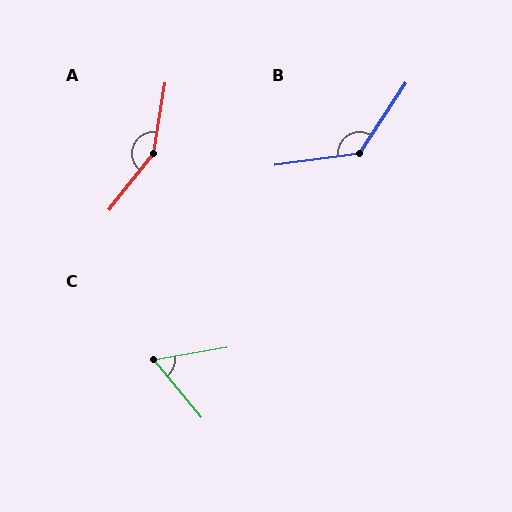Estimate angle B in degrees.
Approximately 131 degrees.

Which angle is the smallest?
C, at approximately 60 degrees.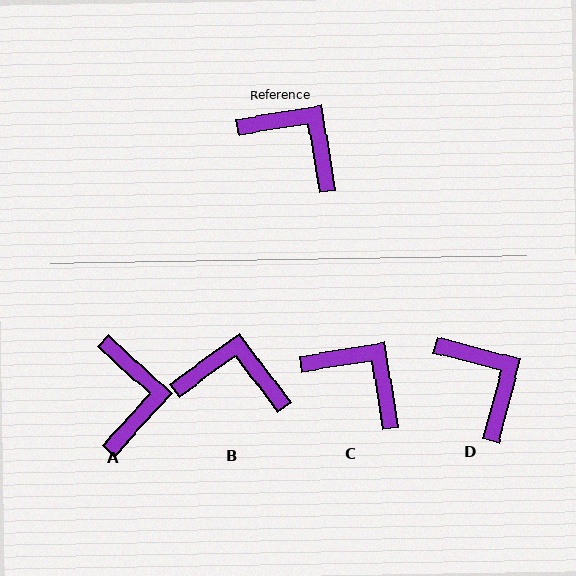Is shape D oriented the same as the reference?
No, it is off by about 24 degrees.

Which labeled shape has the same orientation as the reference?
C.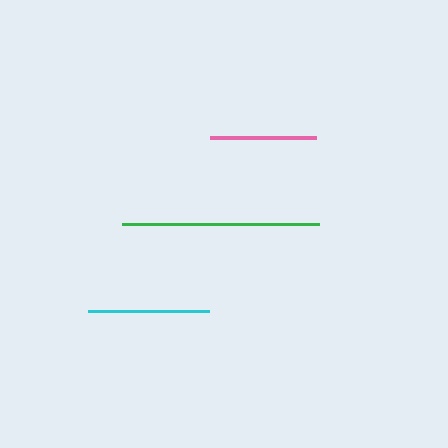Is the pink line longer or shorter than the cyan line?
The cyan line is longer than the pink line.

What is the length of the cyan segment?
The cyan segment is approximately 121 pixels long.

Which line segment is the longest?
The green line is the longest at approximately 196 pixels.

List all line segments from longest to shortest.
From longest to shortest: green, cyan, pink.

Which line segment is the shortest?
The pink line is the shortest at approximately 107 pixels.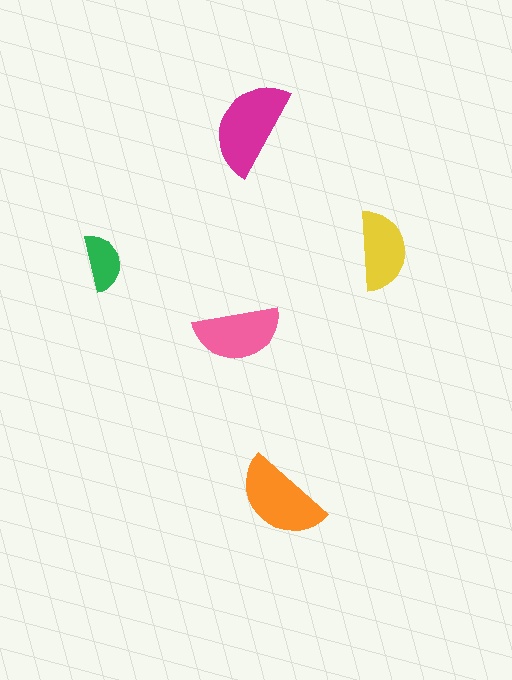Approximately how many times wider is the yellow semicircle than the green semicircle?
About 1.5 times wider.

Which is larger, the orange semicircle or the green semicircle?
The orange one.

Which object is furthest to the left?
The green semicircle is leftmost.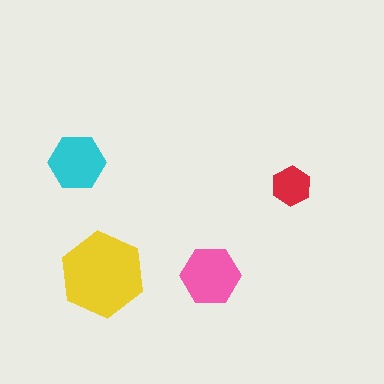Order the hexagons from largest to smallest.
the yellow one, the pink one, the cyan one, the red one.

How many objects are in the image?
There are 4 objects in the image.